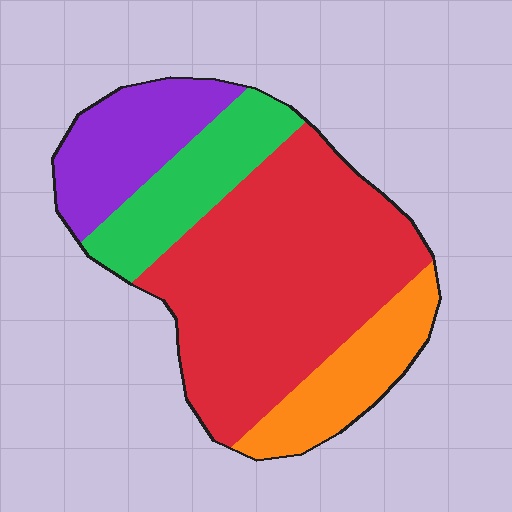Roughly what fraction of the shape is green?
Green covers 16% of the shape.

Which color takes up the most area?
Red, at roughly 50%.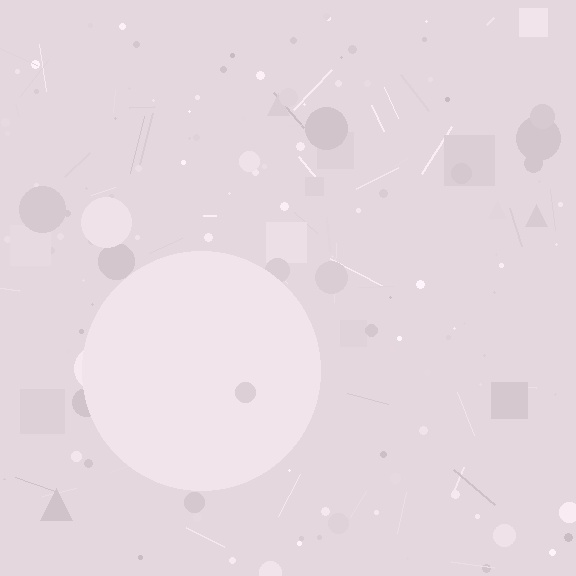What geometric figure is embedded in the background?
A circle is embedded in the background.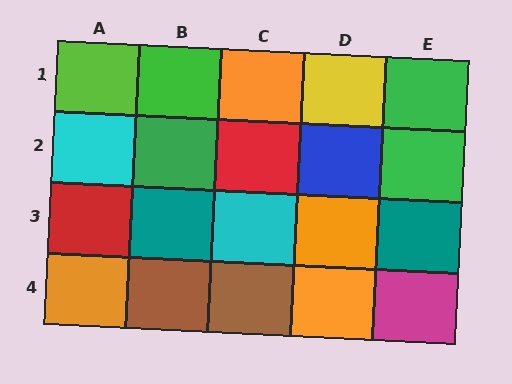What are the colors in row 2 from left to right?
Cyan, green, red, blue, green.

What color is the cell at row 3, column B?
Teal.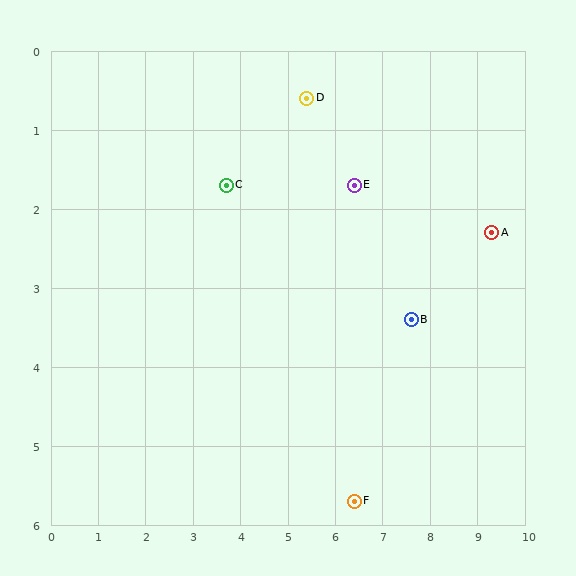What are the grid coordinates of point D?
Point D is at approximately (5.4, 0.6).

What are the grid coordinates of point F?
Point F is at approximately (6.4, 5.7).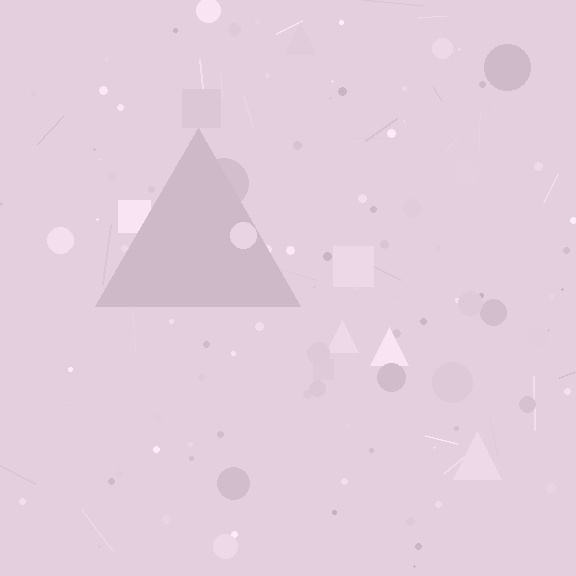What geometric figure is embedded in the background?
A triangle is embedded in the background.